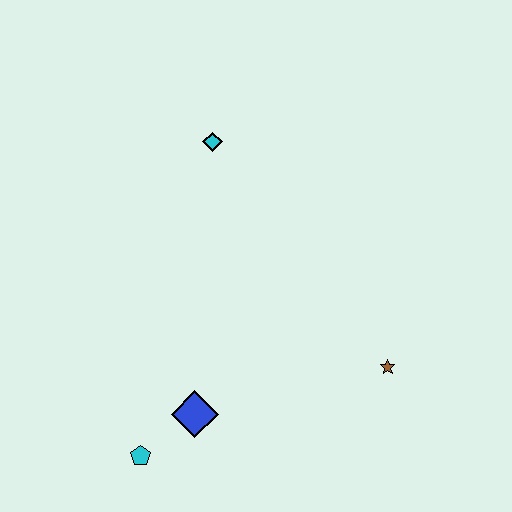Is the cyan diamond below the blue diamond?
No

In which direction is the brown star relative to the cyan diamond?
The brown star is below the cyan diamond.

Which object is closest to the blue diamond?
The cyan pentagon is closest to the blue diamond.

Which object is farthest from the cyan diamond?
The cyan pentagon is farthest from the cyan diamond.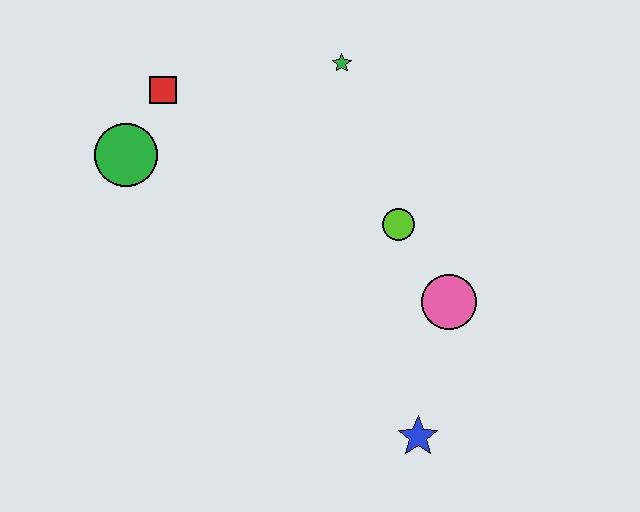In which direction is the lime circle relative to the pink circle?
The lime circle is above the pink circle.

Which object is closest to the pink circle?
The lime circle is closest to the pink circle.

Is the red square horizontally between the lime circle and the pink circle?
No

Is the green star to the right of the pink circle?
No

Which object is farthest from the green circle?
The blue star is farthest from the green circle.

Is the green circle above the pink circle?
Yes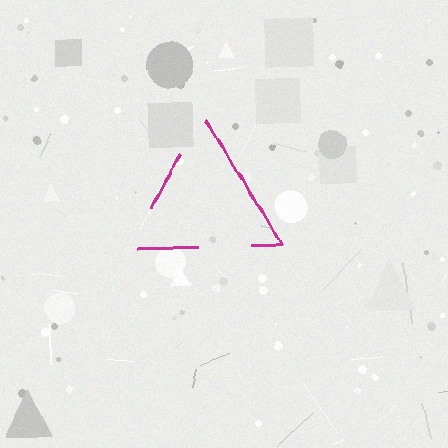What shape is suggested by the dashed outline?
The dashed outline suggests a triangle.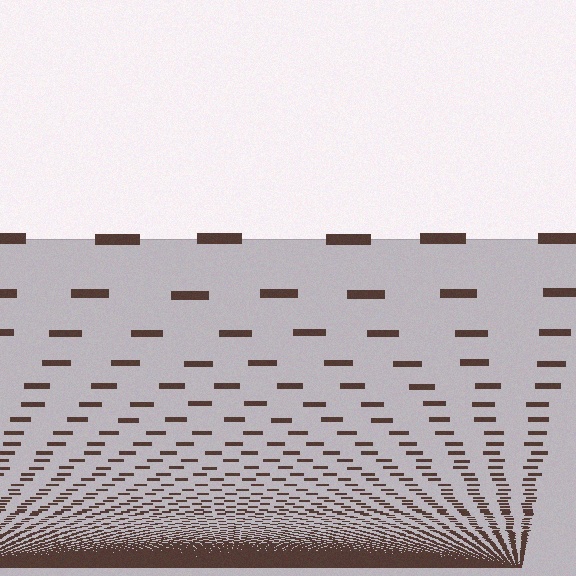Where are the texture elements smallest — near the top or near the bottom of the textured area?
Near the bottom.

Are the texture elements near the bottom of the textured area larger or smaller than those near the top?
Smaller. The gradient is inverted — elements near the bottom are smaller and denser.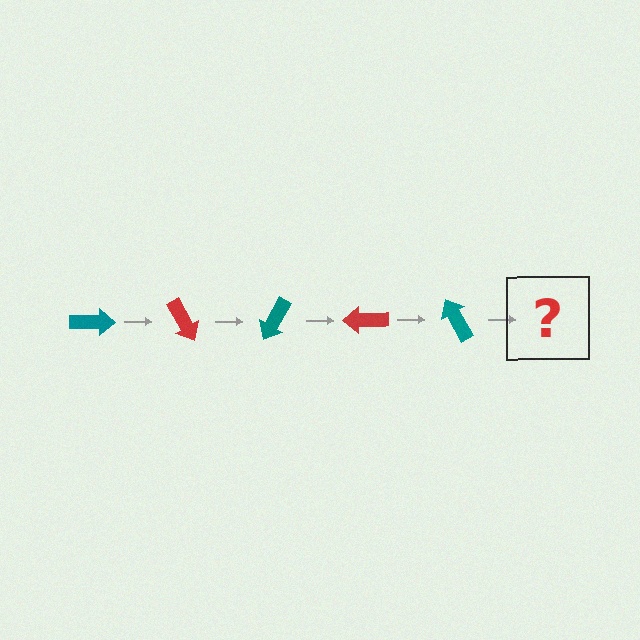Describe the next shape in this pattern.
It should be a red arrow, rotated 300 degrees from the start.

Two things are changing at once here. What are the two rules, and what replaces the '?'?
The two rules are that it rotates 60 degrees each step and the color cycles through teal and red. The '?' should be a red arrow, rotated 300 degrees from the start.